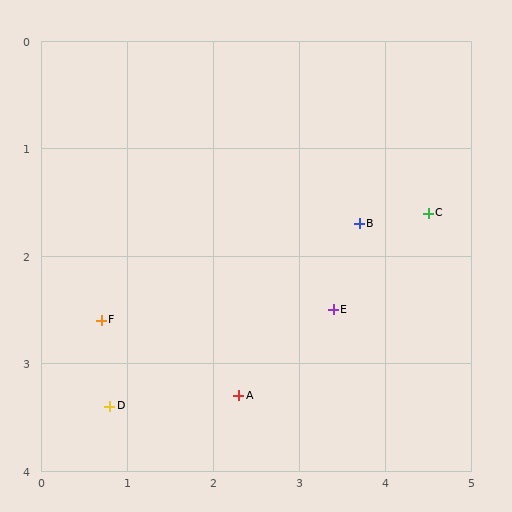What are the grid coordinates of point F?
Point F is at approximately (0.7, 2.6).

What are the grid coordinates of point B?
Point B is at approximately (3.7, 1.7).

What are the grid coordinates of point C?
Point C is at approximately (4.5, 1.6).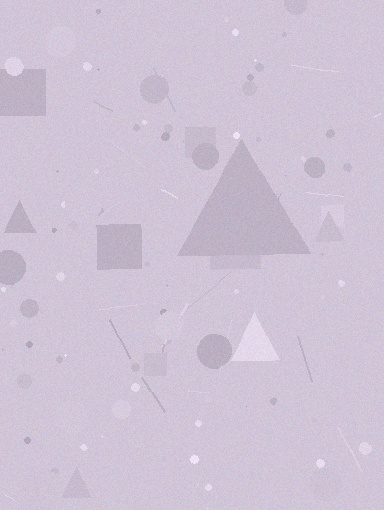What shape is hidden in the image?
A triangle is hidden in the image.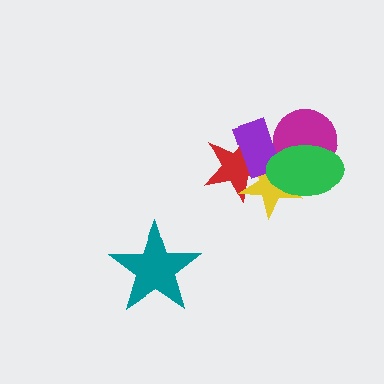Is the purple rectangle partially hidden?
Yes, it is partially covered by another shape.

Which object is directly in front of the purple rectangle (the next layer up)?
The magenta circle is directly in front of the purple rectangle.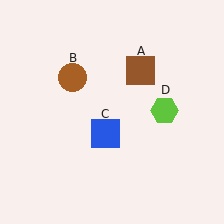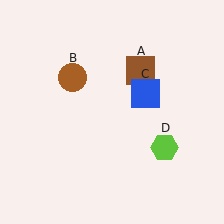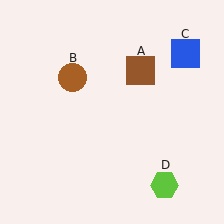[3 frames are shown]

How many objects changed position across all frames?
2 objects changed position: blue square (object C), lime hexagon (object D).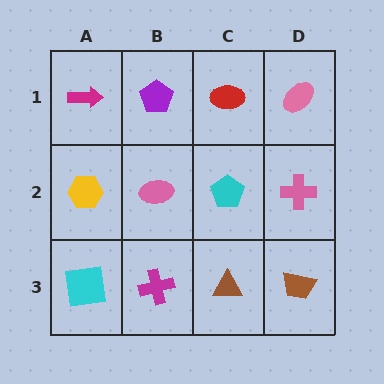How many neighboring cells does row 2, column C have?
4.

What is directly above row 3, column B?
A pink ellipse.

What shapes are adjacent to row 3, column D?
A pink cross (row 2, column D), a brown triangle (row 3, column C).